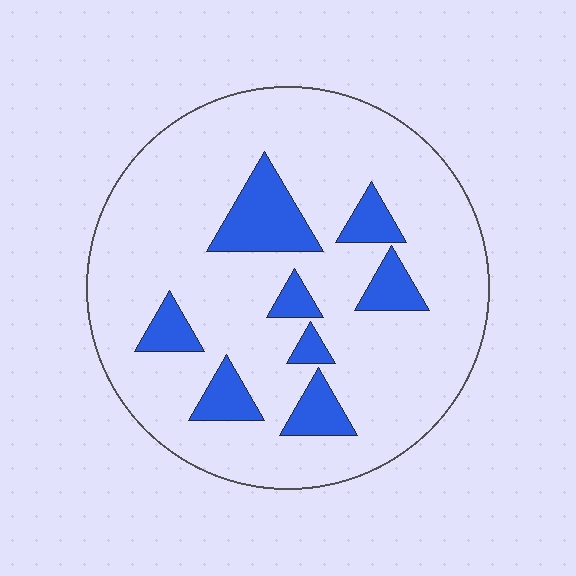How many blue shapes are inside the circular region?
8.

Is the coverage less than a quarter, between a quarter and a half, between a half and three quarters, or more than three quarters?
Less than a quarter.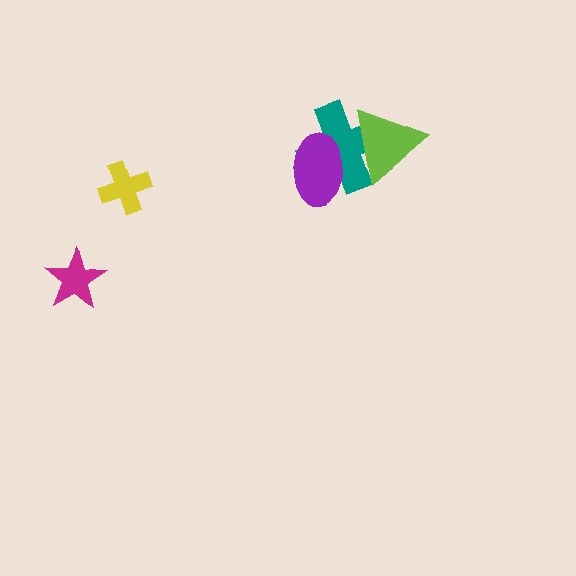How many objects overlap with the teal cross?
2 objects overlap with the teal cross.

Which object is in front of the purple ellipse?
The lime triangle is in front of the purple ellipse.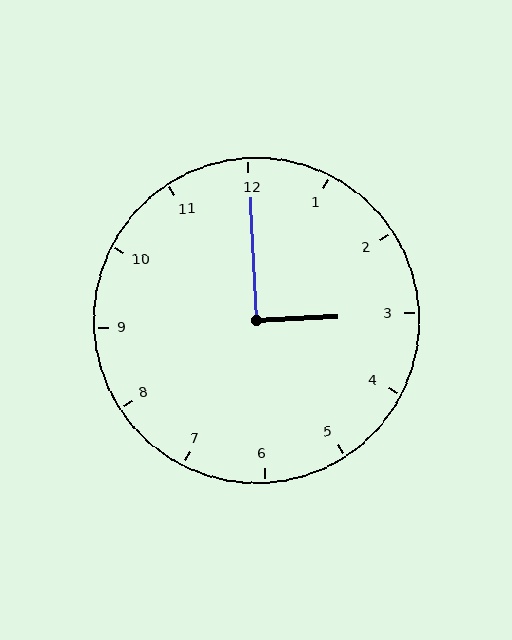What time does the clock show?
3:00.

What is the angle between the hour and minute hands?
Approximately 90 degrees.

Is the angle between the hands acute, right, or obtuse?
It is right.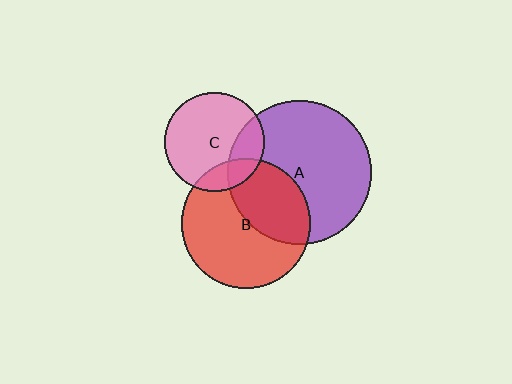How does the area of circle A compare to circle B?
Approximately 1.2 times.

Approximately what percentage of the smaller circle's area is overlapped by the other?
Approximately 15%.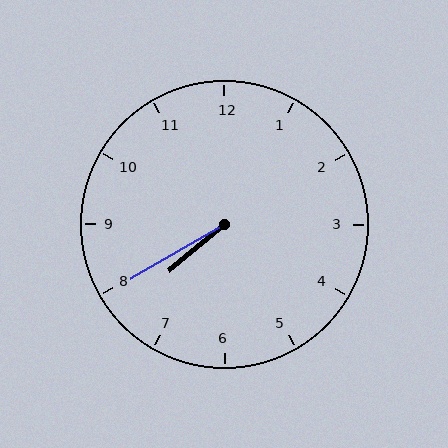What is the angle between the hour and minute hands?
Approximately 10 degrees.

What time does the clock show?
7:40.